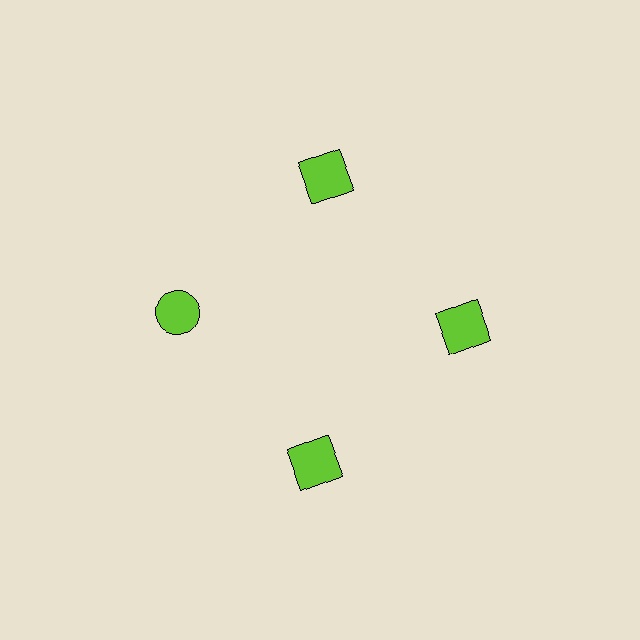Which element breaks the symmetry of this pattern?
The lime circle at roughly the 9 o'clock position breaks the symmetry. All other shapes are lime squares.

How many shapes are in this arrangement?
There are 4 shapes arranged in a ring pattern.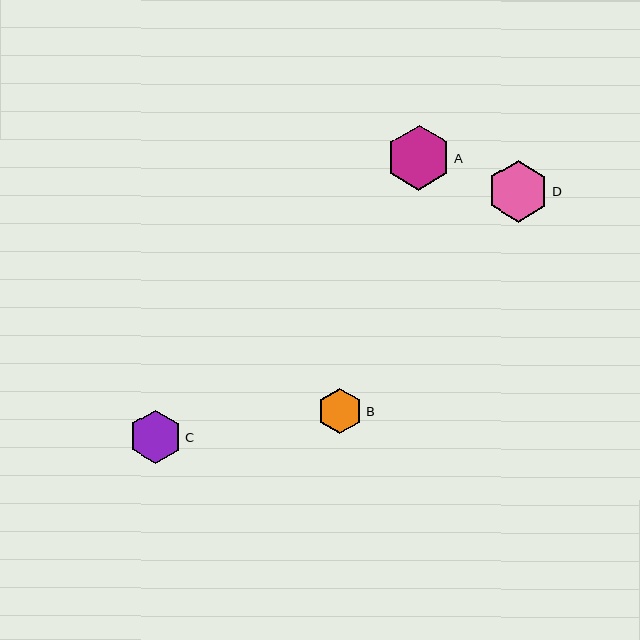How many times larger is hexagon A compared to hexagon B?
Hexagon A is approximately 1.4 times the size of hexagon B.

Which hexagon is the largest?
Hexagon A is the largest with a size of approximately 65 pixels.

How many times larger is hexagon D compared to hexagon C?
Hexagon D is approximately 1.2 times the size of hexagon C.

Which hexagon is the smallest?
Hexagon B is the smallest with a size of approximately 45 pixels.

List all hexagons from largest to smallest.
From largest to smallest: A, D, C, B.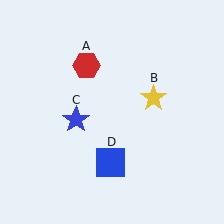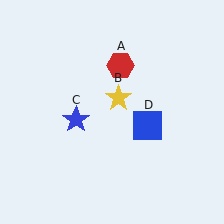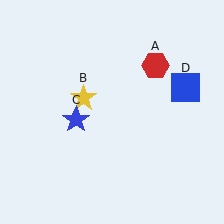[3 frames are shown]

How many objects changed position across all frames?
3 objects changed position: red hexagon (object A), yellow star (object B), blue square (object D).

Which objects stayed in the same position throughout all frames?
Blue star (object C) remained stationary.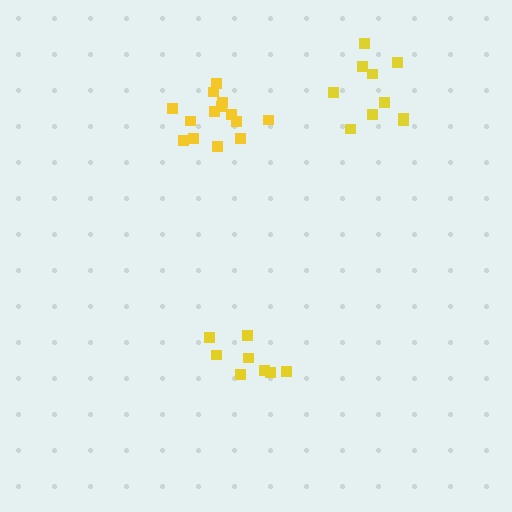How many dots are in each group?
Group 1: 10 dots, Group 2: 8 dots, Group 3: 14 dots (32 total).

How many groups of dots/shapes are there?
There are 3 groups.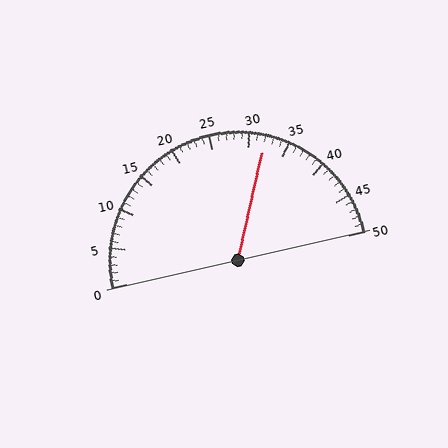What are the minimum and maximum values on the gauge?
The gauge ranges from 0 to 50.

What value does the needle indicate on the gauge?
The needle indicates approximately 32.